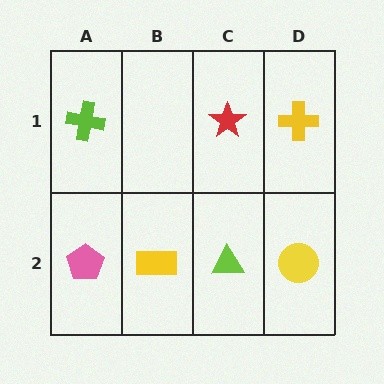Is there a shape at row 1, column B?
No, that cell is empty.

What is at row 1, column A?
A lime cross.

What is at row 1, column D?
A yellow cross.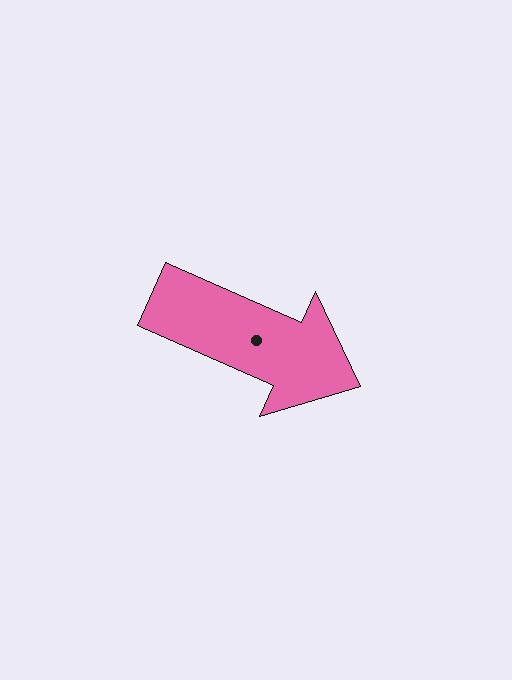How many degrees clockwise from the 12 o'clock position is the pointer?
Approximately 114 degrees.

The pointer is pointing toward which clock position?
Roughly 4 o'clock.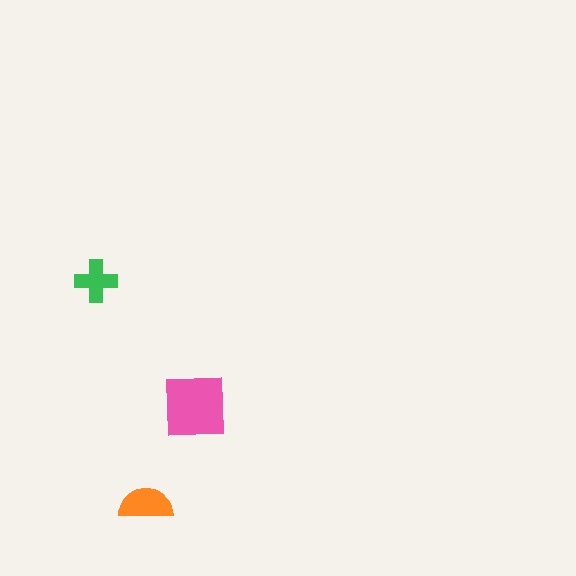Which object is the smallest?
The green cross.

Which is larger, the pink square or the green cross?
The pink square.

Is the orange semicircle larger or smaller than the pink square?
Smaller.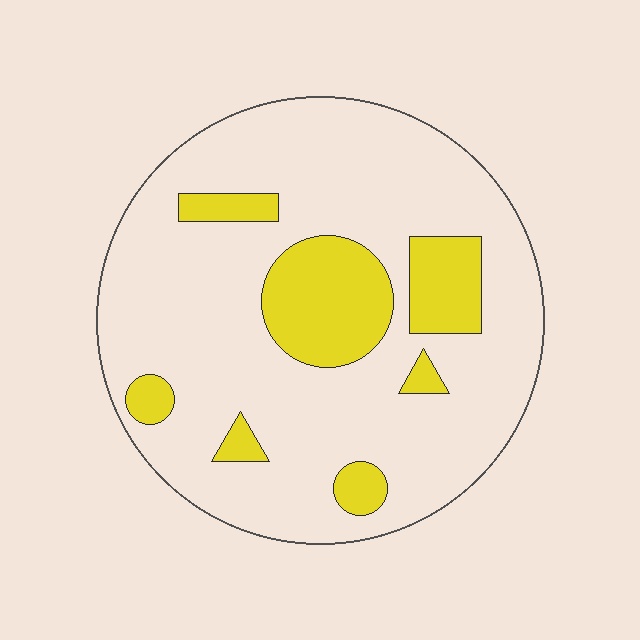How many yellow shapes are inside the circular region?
7.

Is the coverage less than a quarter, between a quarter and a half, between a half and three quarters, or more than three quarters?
Less than a quarter.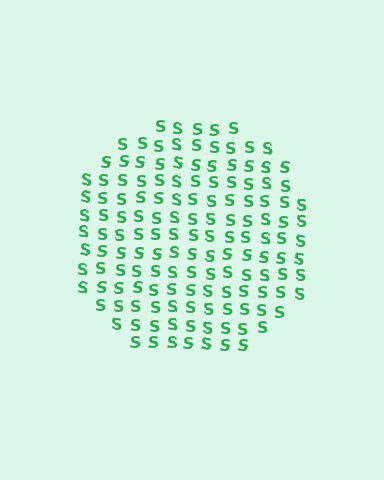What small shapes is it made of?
It is made of small letter S's.